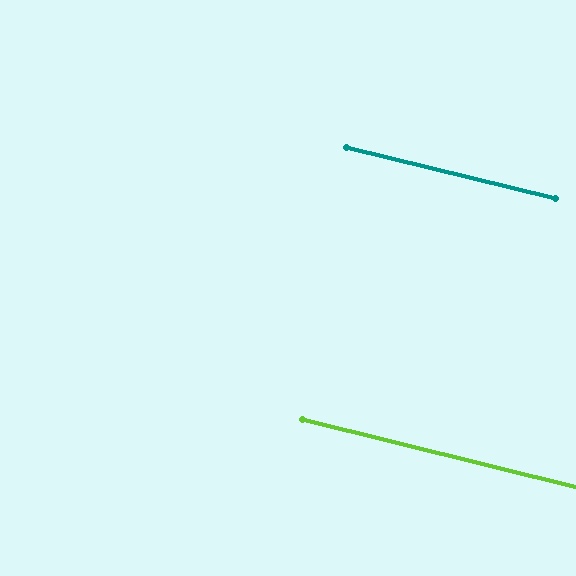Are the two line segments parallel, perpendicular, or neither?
Parallel — their directions differ by only 0.2°.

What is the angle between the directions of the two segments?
Approximately 0 degrees.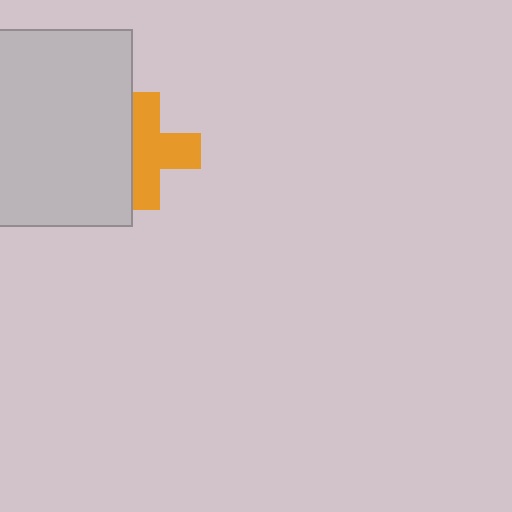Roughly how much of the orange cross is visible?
About half of it is visible (roughly 64%).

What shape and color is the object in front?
The object in front is a light gray rectangle.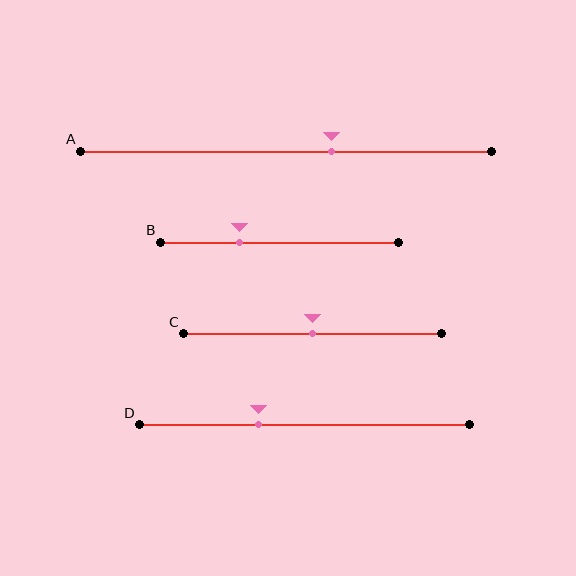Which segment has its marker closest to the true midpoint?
Segment C has its marker closest to the true midpoint.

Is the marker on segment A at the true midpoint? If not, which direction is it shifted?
No, the marker on segment A is shifted to the right by about 11% of the segment length.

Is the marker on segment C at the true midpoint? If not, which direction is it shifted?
Yes, the marker on segment C is at the true midpoint.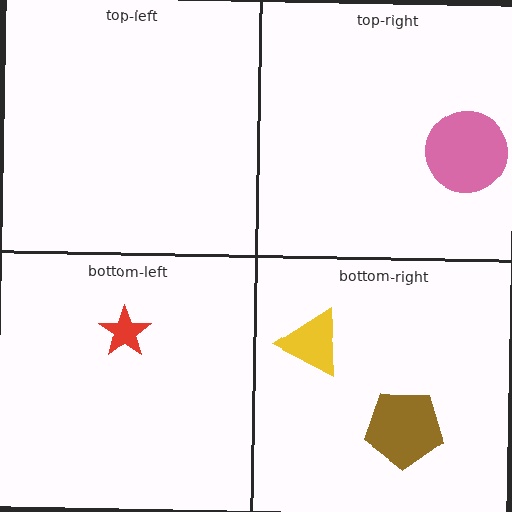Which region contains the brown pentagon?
The bottom-right region.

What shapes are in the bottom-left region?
The red star.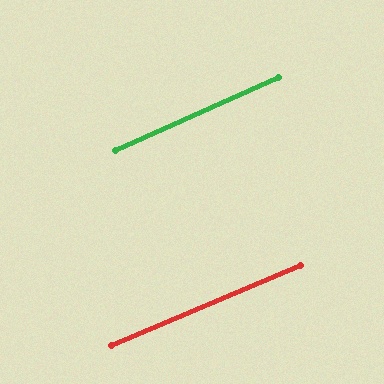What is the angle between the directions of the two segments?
Approximately 1 degree.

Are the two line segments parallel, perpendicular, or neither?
Parallel — their directions differ by only 1.1°.